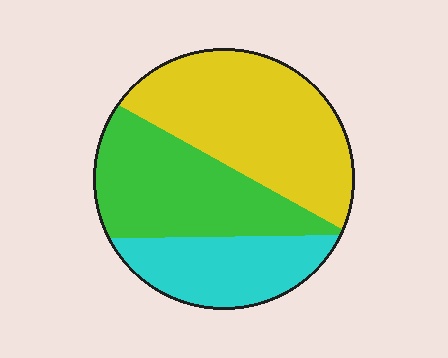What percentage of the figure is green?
Green takes up about one third (1/3) of the figure.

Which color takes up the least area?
Cyan, at roughly 25%.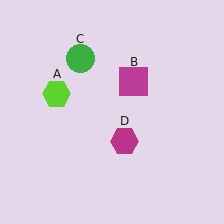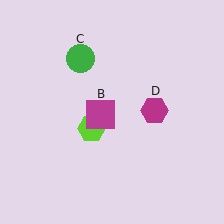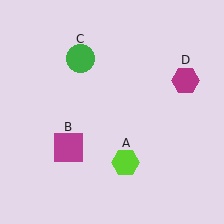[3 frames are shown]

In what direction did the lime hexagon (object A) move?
The lime hexagon (object A) moved down and to the right.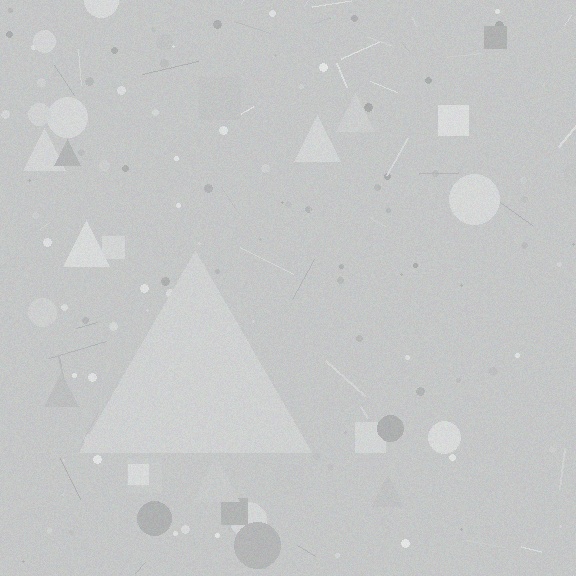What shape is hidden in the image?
A triangle is hidden in the image.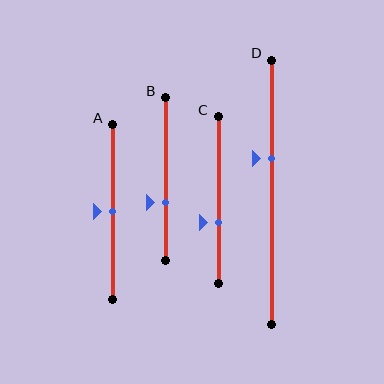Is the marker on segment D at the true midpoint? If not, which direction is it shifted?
No, the marker on segment D is shifted upward by about 13% of the segment length.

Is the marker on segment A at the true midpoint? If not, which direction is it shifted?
Yes, the marker on segment A is at the true midpoint.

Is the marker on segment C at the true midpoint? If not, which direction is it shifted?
No, the marker on segment C is shifted downward by about 13% of the segment length.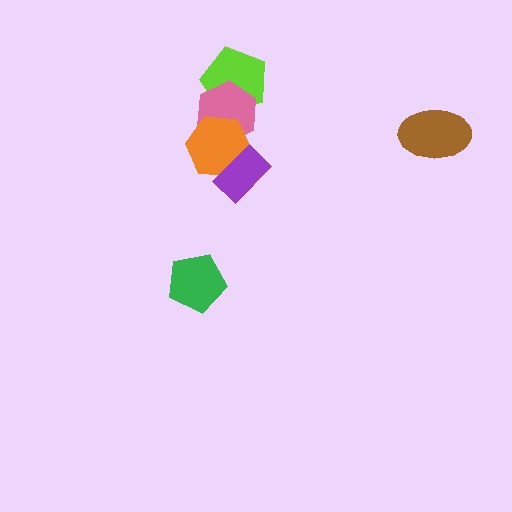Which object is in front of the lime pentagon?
The pink hexagon is in front of the lime pentagon.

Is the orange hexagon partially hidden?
Yes, it is partially covered by another shape.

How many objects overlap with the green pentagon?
0 objects overlap with the green pentagon.